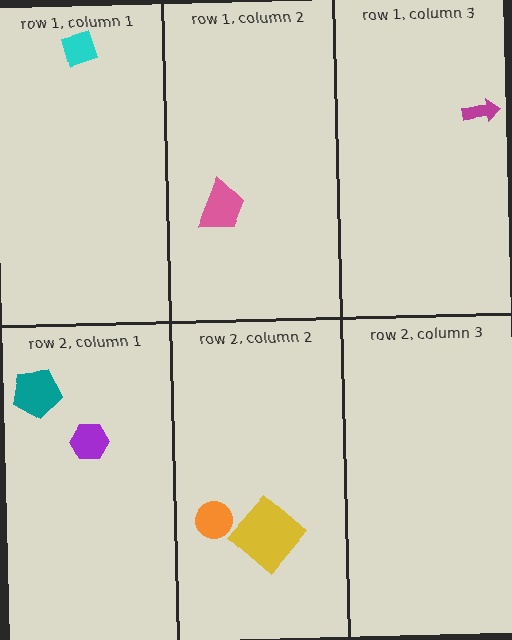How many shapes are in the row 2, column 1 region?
2.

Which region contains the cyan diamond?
The row 1, column 1 region.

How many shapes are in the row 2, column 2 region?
2.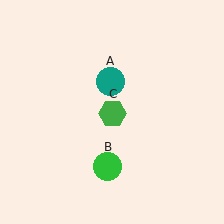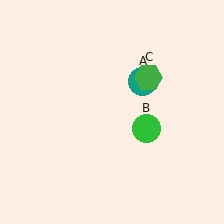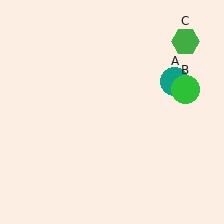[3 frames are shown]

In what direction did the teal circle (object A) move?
The teal circle (object A) moved right.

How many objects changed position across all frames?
3 objects changed position: teal circle (object A), green circle (object B), green hexagon (object C).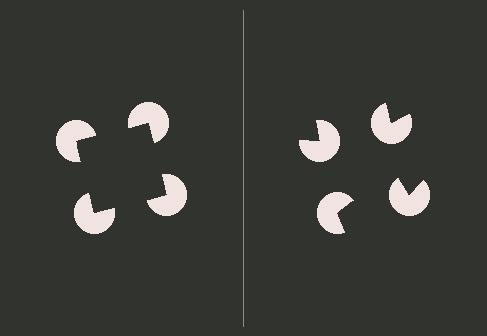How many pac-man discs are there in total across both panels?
8 — 4 on each side.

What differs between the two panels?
The pac-man discs are positioned identically on both sides; only the wedge orientations differ. On the left they align to a square; on the right they are misaligned.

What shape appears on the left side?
An illusory square.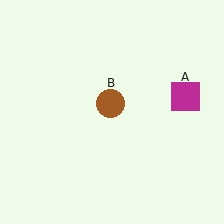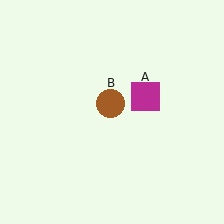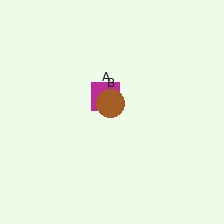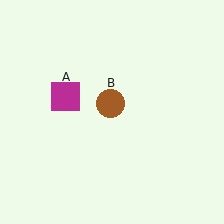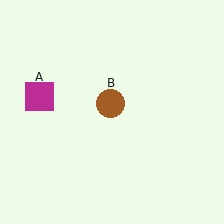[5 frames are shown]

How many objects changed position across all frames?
1 object changed position: magenta square (object A).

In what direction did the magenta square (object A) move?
The magenta square (object A) moved left.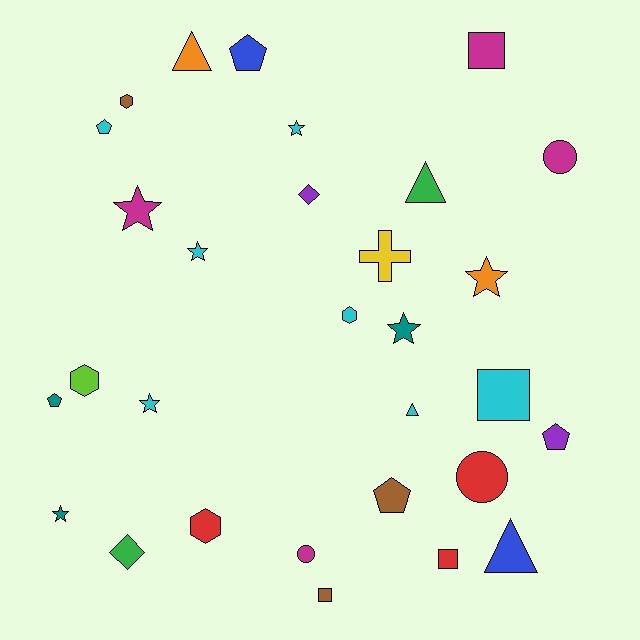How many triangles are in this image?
There are 4 triangles.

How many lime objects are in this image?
There is 1 lime object.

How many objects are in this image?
There are 30 objects.